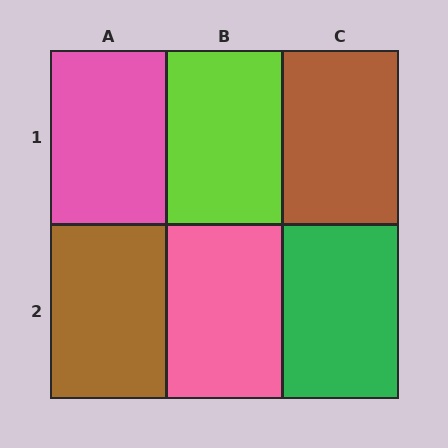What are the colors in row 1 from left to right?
Pink, lime, brown.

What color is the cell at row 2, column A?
Brown.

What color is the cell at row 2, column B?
Pink.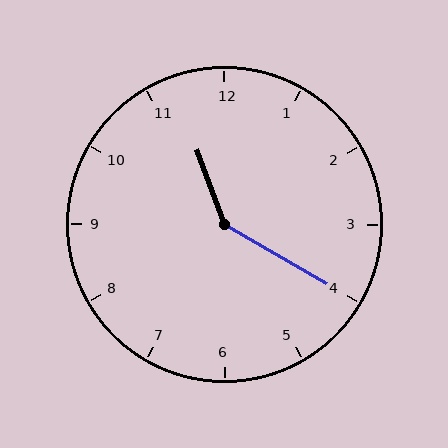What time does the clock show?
11:20.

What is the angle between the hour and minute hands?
Approximately 140 degrees.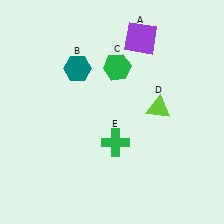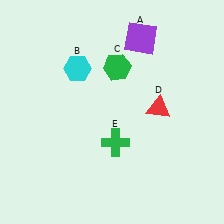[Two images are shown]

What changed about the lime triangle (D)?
In Image 1, D is lime. In Image 2, it changed to red.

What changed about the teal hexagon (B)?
In Image 1, B is teal. In Image 2, it changed to cyan.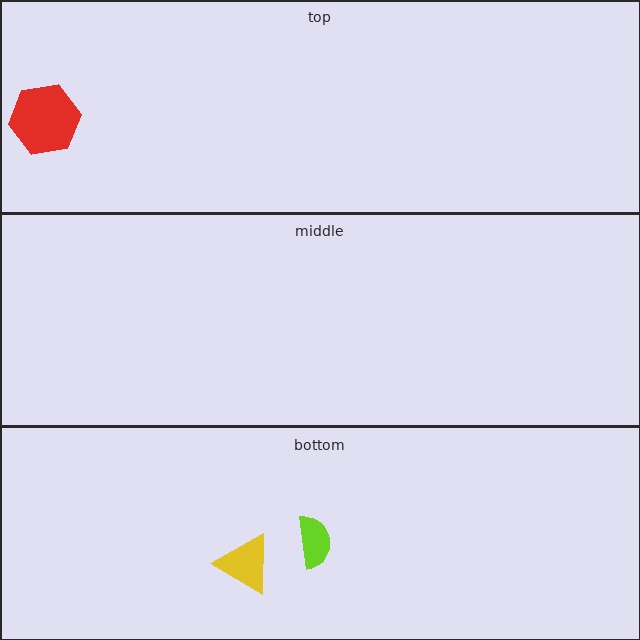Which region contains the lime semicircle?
The bottom region.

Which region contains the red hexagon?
The top region.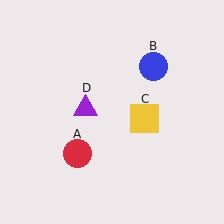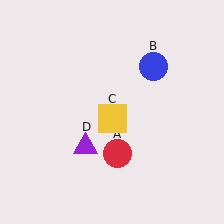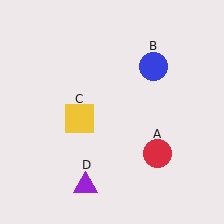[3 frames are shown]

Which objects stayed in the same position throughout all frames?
Blue circle (object B) remained stationary.